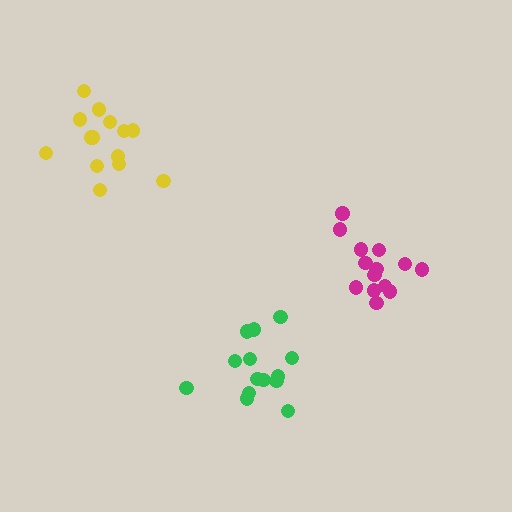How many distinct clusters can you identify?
There are 3 distinct clusters.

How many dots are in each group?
Group 1: 14 dots, Group 2: 14 dots, Group 3: 14 dots (42 total).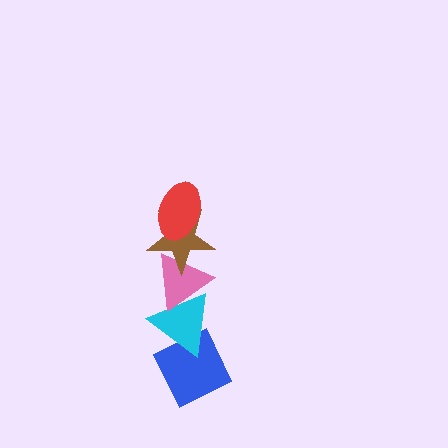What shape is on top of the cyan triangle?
The pink triangle is on top of the cyan triangle.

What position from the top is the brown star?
The brown star is 2nd from the top.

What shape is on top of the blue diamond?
The cyan triangle is on top of the blue diamond.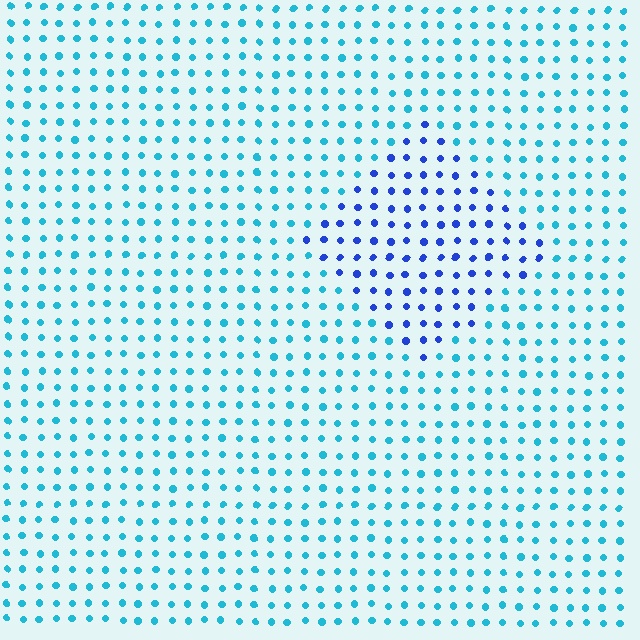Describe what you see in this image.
The image is filled with small cyan elements in a uniform arrangement. A diamond-shaped region is visible where the elements are tinted to a slightly different hue, forming a subtle color boundary.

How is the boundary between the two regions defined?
The boundary is defined purely by a slight shift in hue (about 40 degrees). Spacing, size, and orientation are identical on both sides.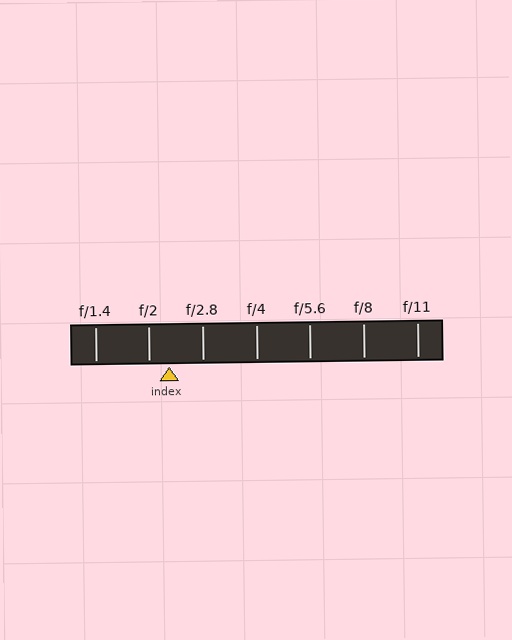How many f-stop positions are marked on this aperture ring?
There are 7 f-stop positions marked.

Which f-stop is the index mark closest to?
The index mark is closest to f/2.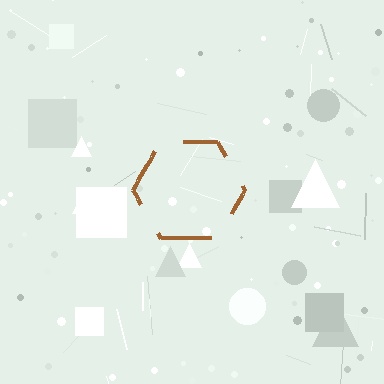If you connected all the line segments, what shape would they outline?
They would outline a hexagon.